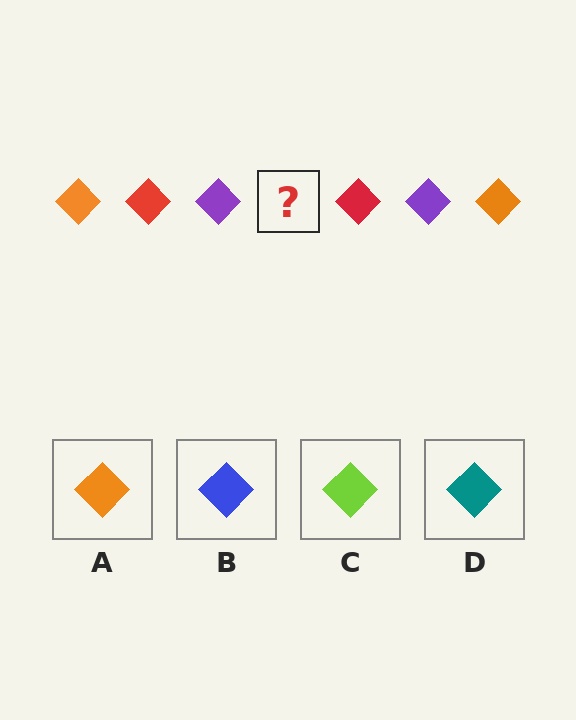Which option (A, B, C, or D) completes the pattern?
A.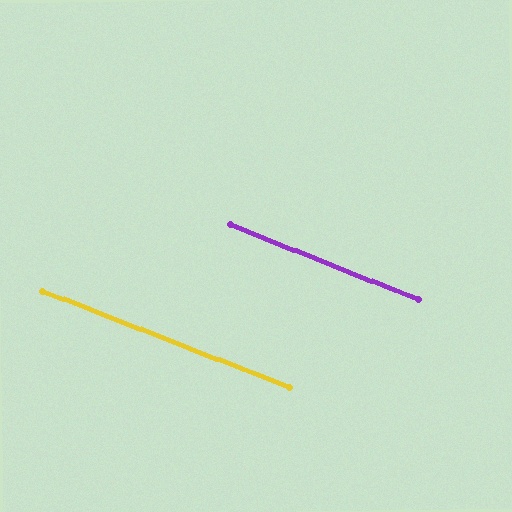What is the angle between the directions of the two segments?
Approximately 0 degrees.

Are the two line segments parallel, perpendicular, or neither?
Parallel — their directions differ by only 0.4°.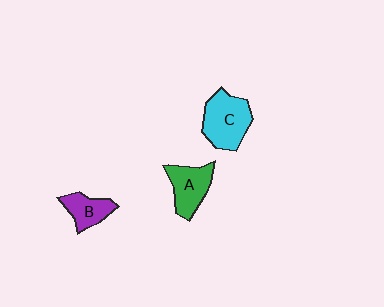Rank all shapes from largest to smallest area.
From largest to smallest: C (cyan), A (green), B (purple).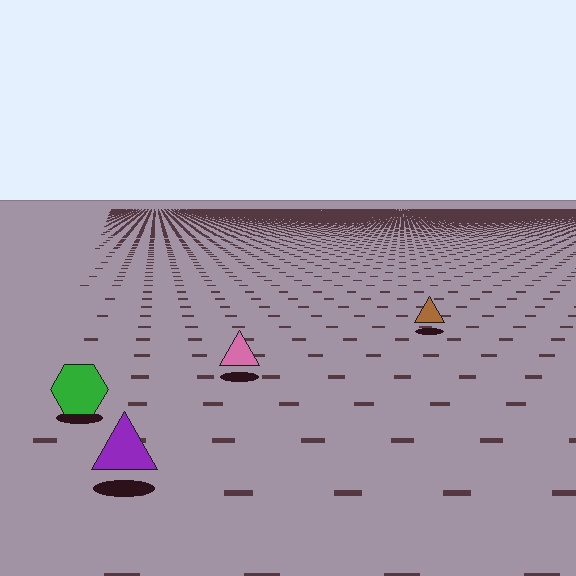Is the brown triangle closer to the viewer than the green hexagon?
No. The green hexagon is closer — you can tell from the texture gradient: the ground texture is coarser near it.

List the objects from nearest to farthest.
From nearest to farthest: the purple triangle, the green hexagon, the pink triangle, the brown triangle.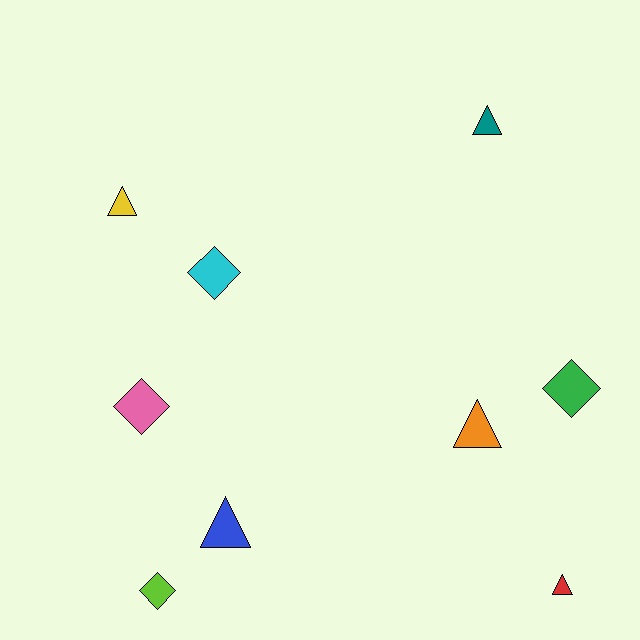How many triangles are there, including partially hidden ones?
There are 5 triangles.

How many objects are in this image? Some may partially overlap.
There are 9 objects.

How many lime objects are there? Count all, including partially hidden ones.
There is 1 lime object.